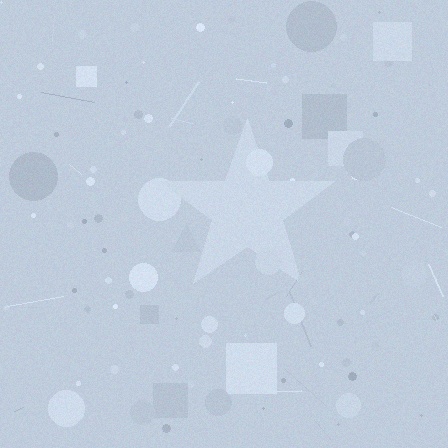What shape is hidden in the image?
A star is hidden in the image.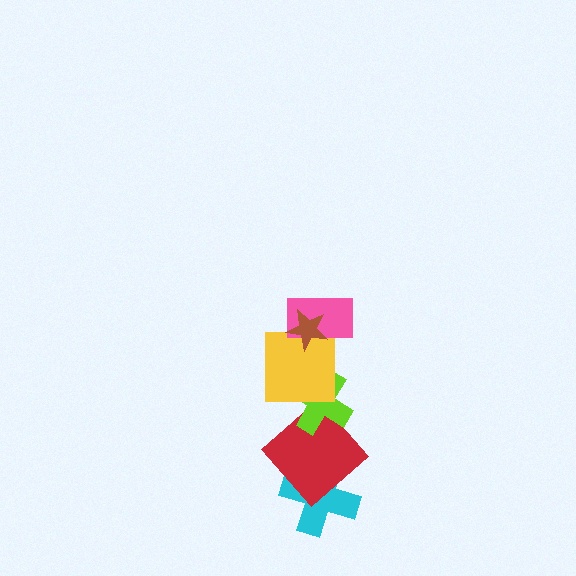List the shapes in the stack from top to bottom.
From top to bottom: the brown star, the pink rectangle, the yellow square, the lime cross, the red diamond, the cyan cross.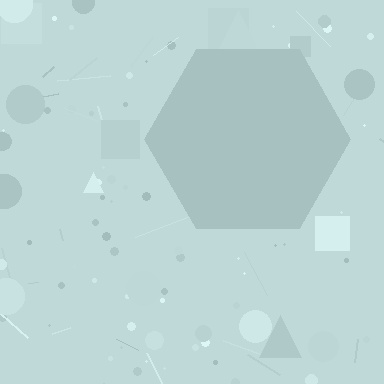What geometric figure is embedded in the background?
A hexagon is embedded in the background.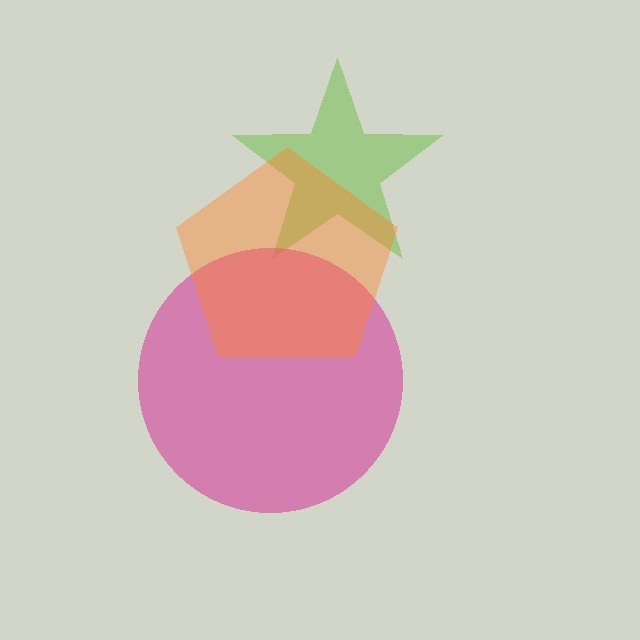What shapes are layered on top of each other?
The layered shapes are: a lime star, a magenta circle, an orange pentagon.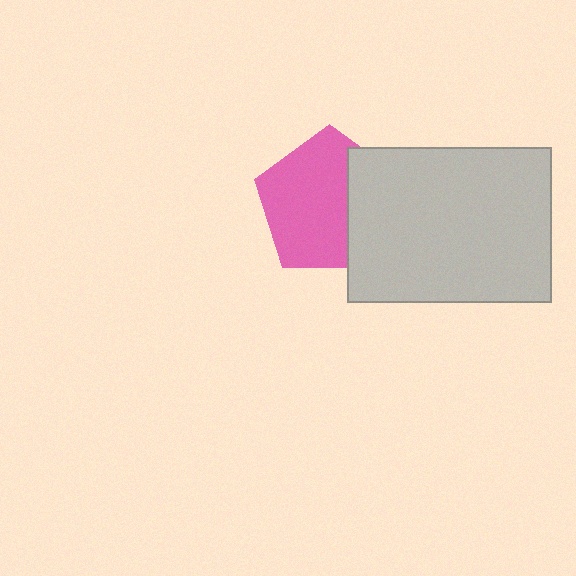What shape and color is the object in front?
The object in front is a light gray rectangle.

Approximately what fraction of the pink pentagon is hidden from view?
Roughly 33% of the pink pentagon is hidden behind the light gray rectangle.